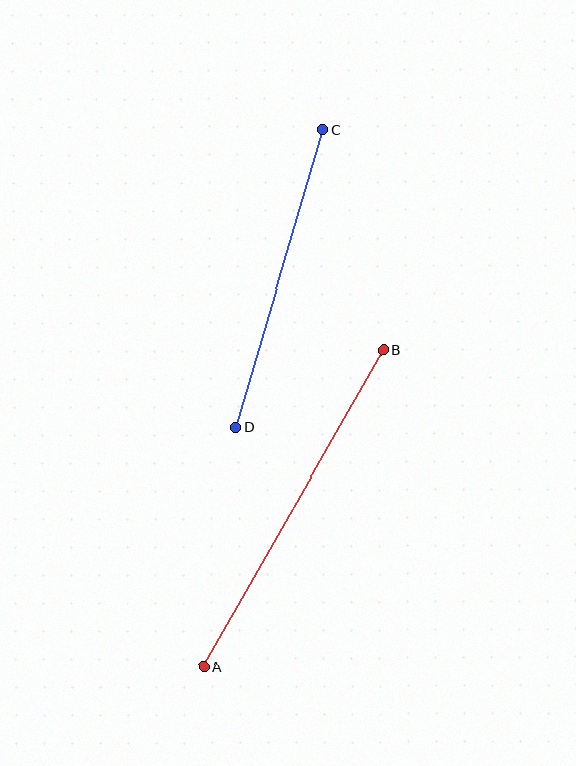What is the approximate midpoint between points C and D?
The midpoint is at approximately (279, 278) pixels.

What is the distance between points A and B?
The distance is approximately 364 pixels.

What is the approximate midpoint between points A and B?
The midpoint is at approximately (293, 509) pixels.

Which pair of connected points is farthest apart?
Points A and B are farthest apart.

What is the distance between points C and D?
The distance is approximately 310 pixels.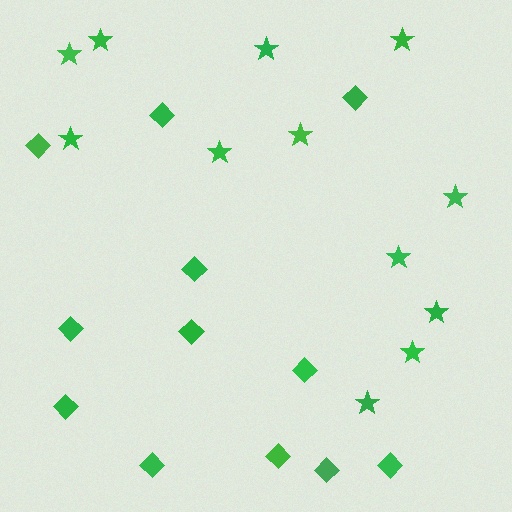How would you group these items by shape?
There are 2 groups: one group of diamonds (12) and one group of stars (12).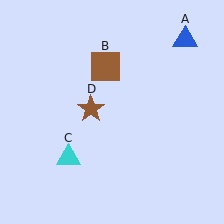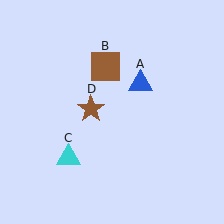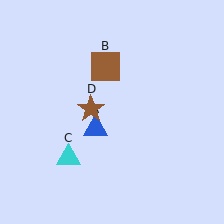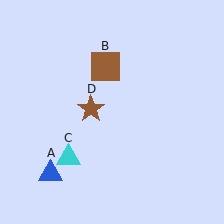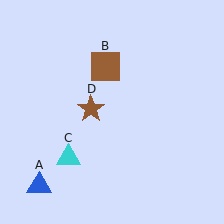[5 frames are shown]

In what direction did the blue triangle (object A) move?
The blue triangle (object A) moved down and to the left.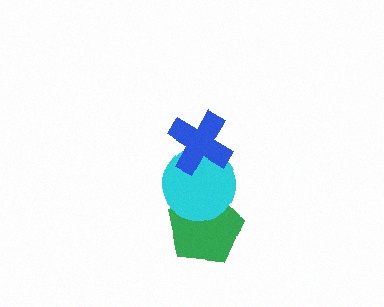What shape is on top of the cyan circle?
The blue cross is on top of the cyan circle.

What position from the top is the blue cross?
The blue cross is 1st from the top.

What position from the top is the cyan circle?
The cyan circle is 2nd from the top.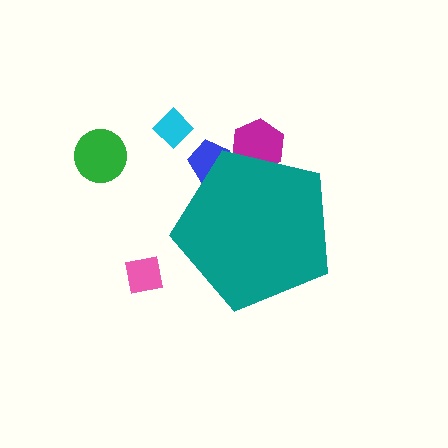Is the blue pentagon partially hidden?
Yes, the blue pentagon is partially hidden behind the teal pentagon.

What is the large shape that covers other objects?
A teal pentagon.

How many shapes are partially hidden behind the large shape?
2 shapes are partially hidden.